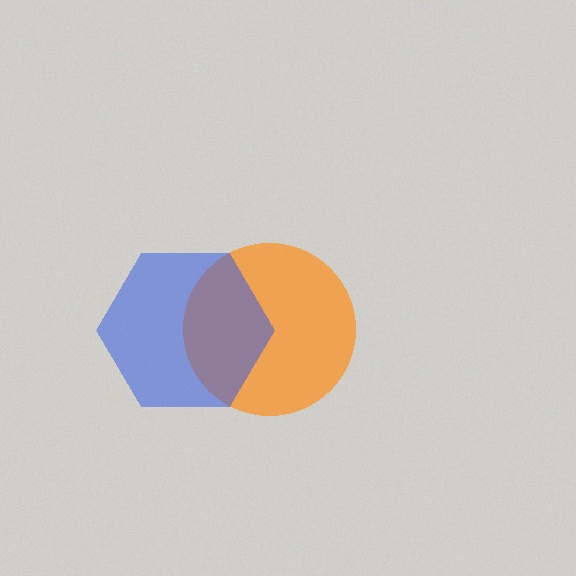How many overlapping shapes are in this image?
There are 2 overlapping shapes in the image.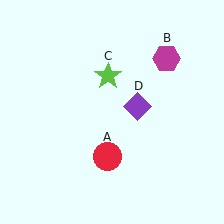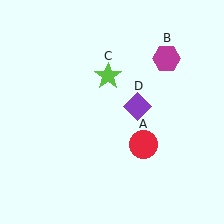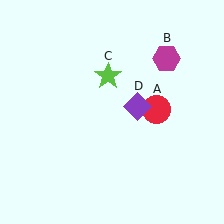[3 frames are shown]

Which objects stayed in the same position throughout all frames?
Magenta hexagon (object B) and lime star (object C) and purple diamond (object D) remained stationary.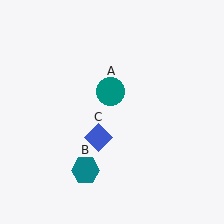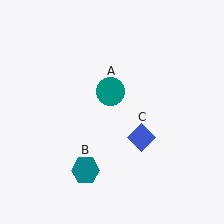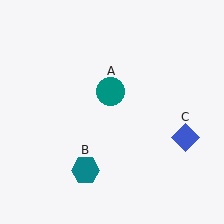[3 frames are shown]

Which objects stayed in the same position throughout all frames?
Teal circle (object A) and teal hexagon (object B) remained stationary.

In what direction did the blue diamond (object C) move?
The blue diamond (object C) moved right.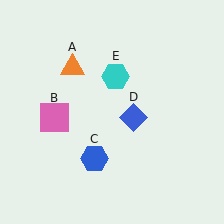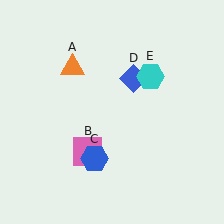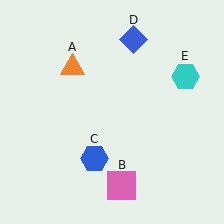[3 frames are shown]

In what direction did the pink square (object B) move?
The pink square (object B) moved down and to the right.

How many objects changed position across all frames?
3 objects changed position: pink square (object B), blue diamond (object D), cyan hexagon (object E).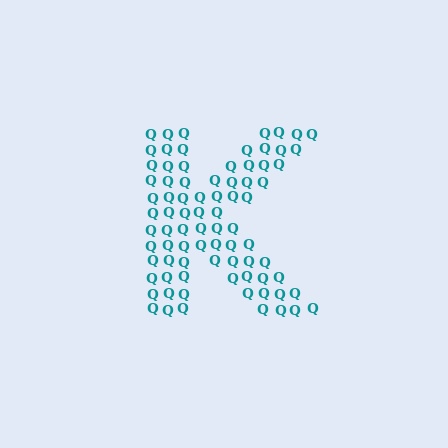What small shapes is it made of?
It is made of small letter Q's.